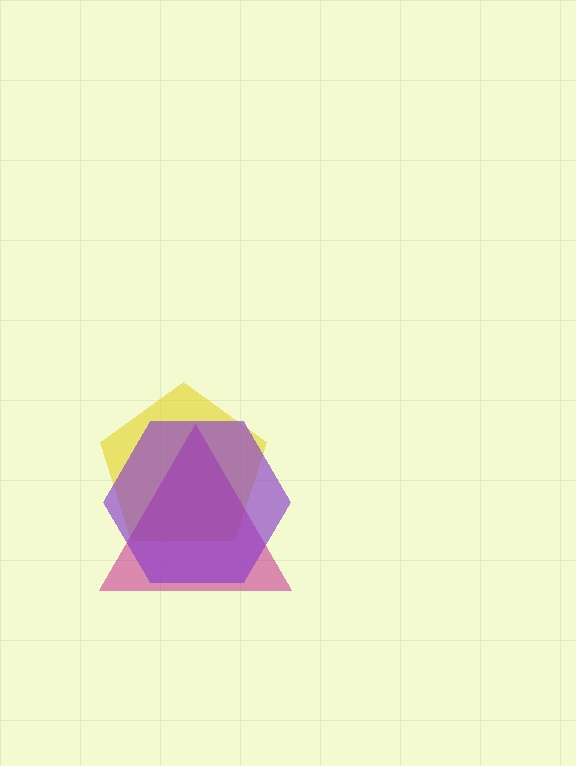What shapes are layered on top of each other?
The layered shapes are: a yellow pentagon, a magenta triangle, a purple hexagon.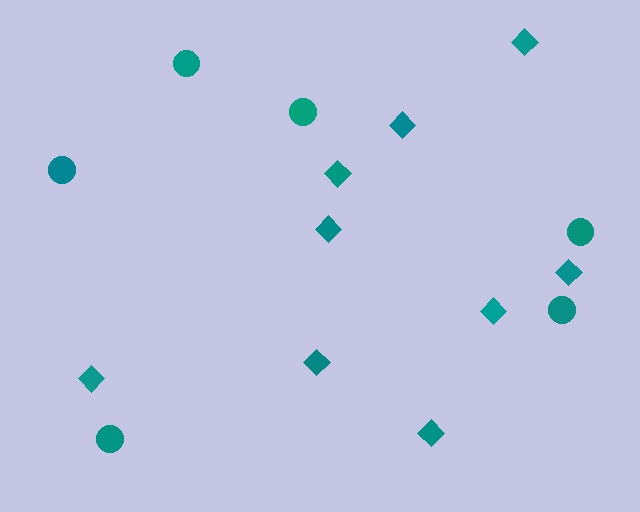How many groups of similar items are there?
There are 2 groups: one group of circles (6) and one group of diamonds (9).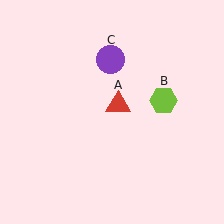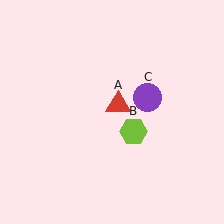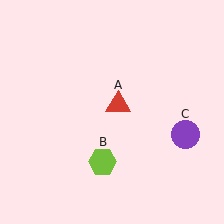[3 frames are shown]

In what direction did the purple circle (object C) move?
The purple circle (object C) moved down and to the right.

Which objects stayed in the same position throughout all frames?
Red triangle (object A) remained stationary.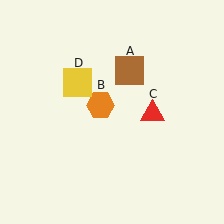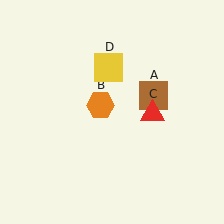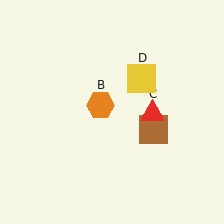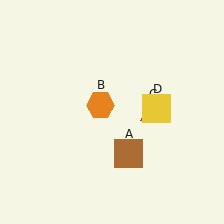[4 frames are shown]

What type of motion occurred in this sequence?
The brown square (object A), yellow square (object D) rotated clockwise around the center of the scene.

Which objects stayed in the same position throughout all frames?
Orange hexagon (object B) and red triangle (object C) remained stationary.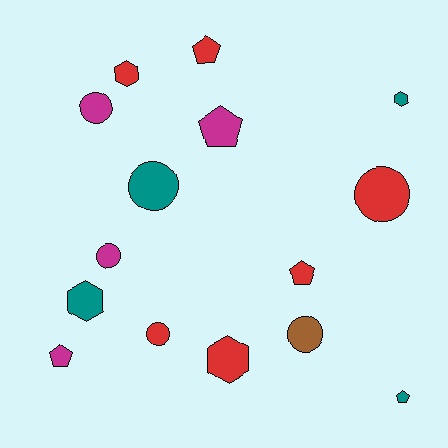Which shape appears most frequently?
Circle, with 6 objects.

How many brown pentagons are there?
There are no brown pentagons.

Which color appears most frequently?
Red, with 6 objects.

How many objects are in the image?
There are 15 objects.